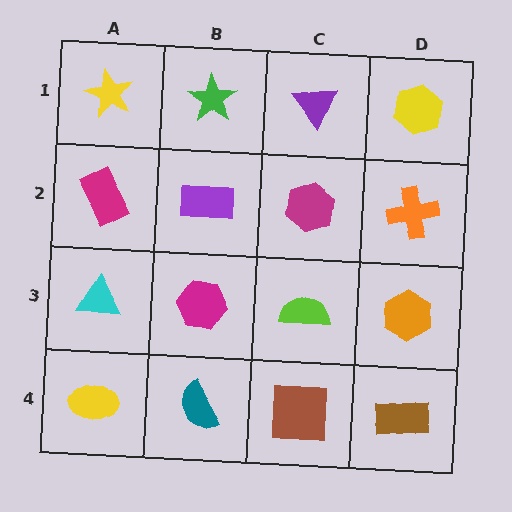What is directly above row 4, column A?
A cyan triangle.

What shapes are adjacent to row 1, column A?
A magenta rectangle (row 2, column A), a green star (row 1, column B).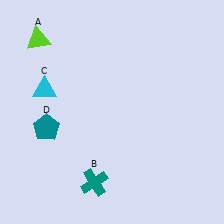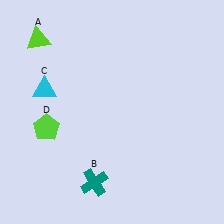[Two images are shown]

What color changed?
The pentagon (D) changed from teal in Image 1 to lime in Image 2.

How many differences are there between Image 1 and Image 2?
There is 1 difference between the two images.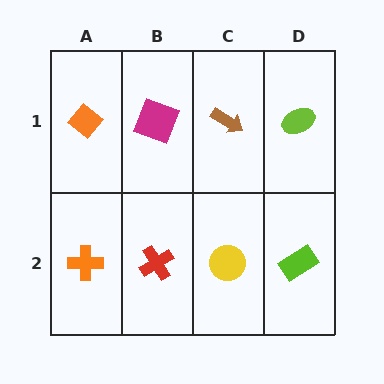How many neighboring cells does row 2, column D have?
2.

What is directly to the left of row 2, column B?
An orange cross.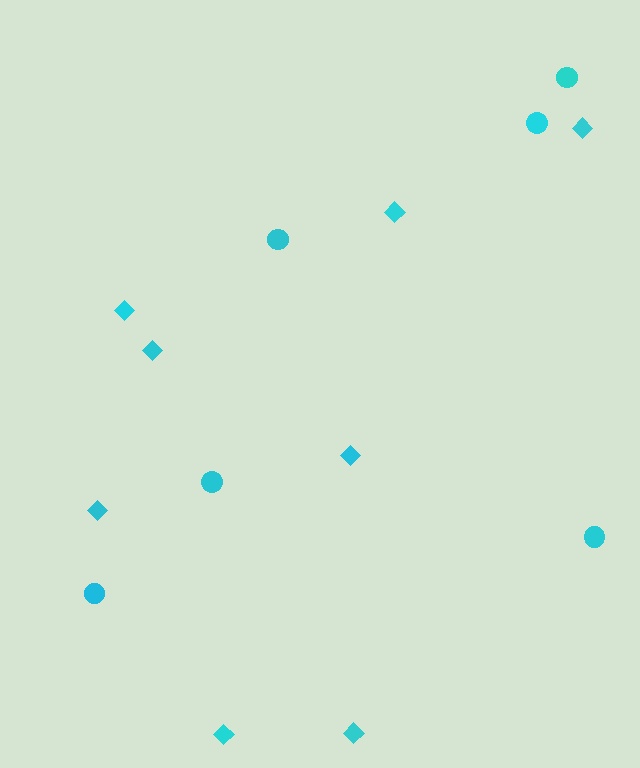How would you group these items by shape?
There are 2 groups: one group of diamonds (8) and one group of circles (6).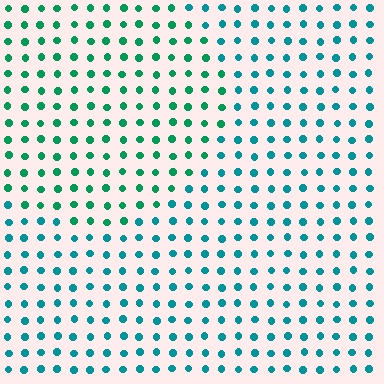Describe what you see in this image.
The image is filled with small teal elements in a uniform arrangement. A circle-shaped region is visible where the elements are tinted to a slightly different hue, forming a subtle color boundary.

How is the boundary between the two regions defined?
The boundary is defined purely by a slight shift in hue (about 29 degrees). Spacing, size, and orientation are identical on both sides.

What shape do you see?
I see a circle.